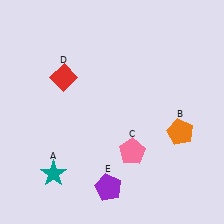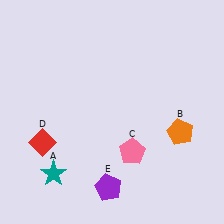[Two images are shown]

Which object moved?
The red diamond (D) moved down.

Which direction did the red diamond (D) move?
The red diamond (D) moved down.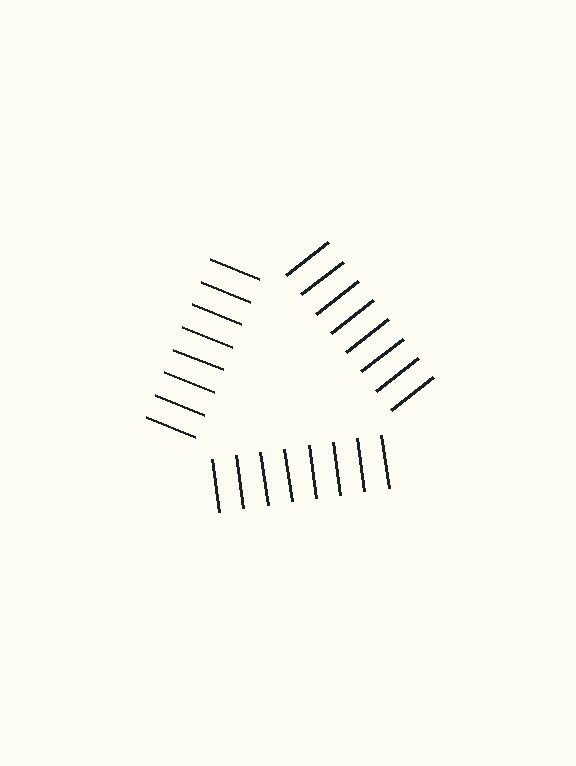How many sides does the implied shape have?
3 sides — the line-ends trace a triangle.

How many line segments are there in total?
24 — 8 along each of the 3 edges.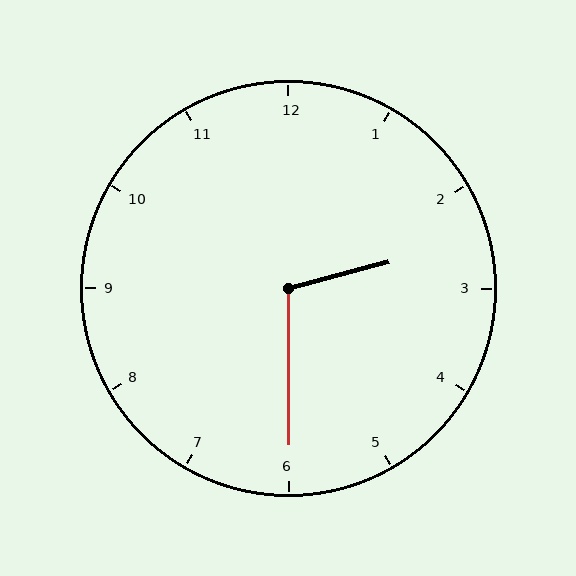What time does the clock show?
2:30.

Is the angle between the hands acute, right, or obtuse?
It is obtuse.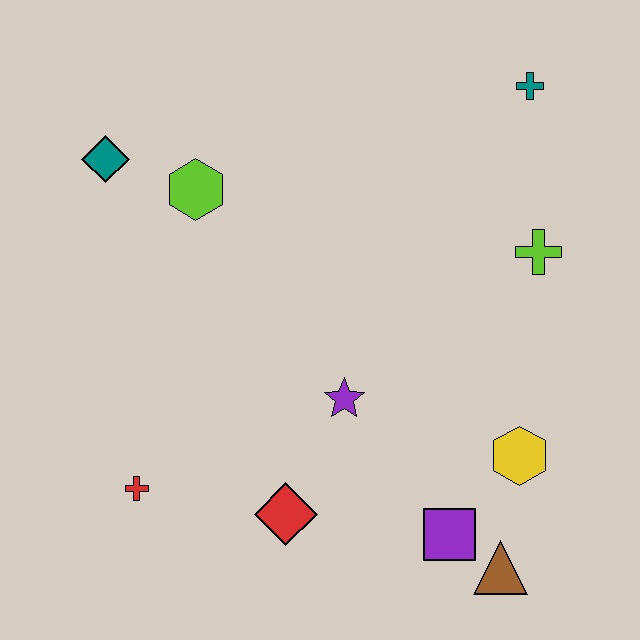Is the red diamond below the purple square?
No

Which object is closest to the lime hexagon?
The teal diamond is closest to the lime hexagon.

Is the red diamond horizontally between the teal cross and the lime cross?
No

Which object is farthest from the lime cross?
The red cross is farthest from the lime cross.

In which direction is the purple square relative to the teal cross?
The purple square is below the teal cross.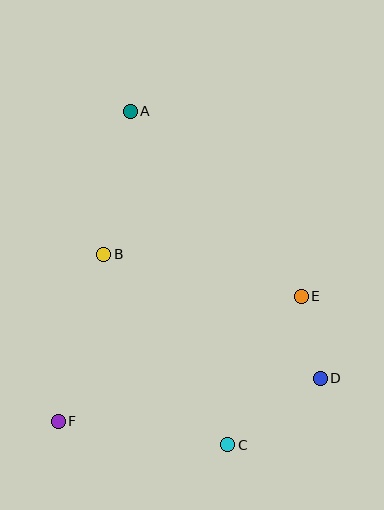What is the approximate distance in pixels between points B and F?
The distance between B and F is approximately 173 pixels.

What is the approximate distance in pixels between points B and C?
The distance between B and C is approximately 227 pixels.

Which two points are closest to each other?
Points D and E are closest to each other.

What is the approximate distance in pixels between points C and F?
The distance between C and F is approximately 171 pixels.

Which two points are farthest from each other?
Points A and C are farthest from each other.